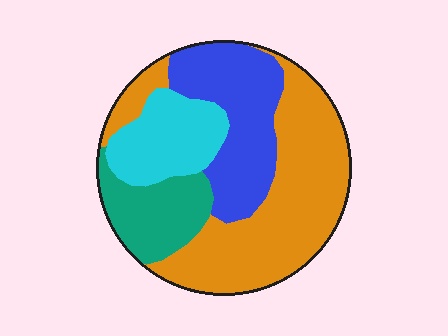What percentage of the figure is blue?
Blue takes up about one quarter (1/4) of the figure.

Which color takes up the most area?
Orange, at roughly 45%.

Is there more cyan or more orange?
Orange.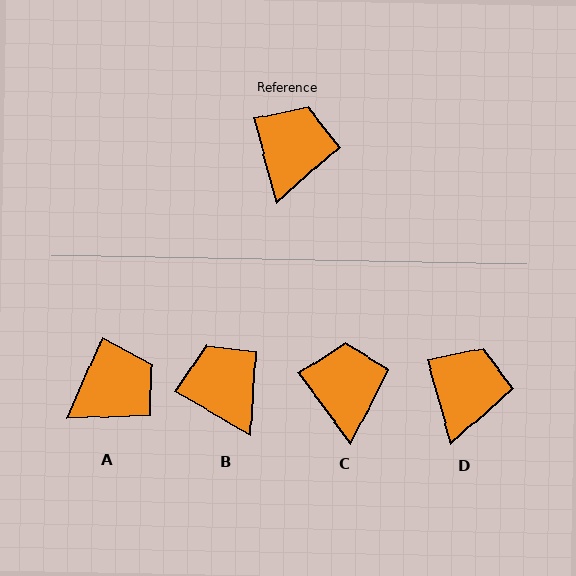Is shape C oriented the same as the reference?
No, it is off by about 21 degrees.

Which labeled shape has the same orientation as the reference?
D.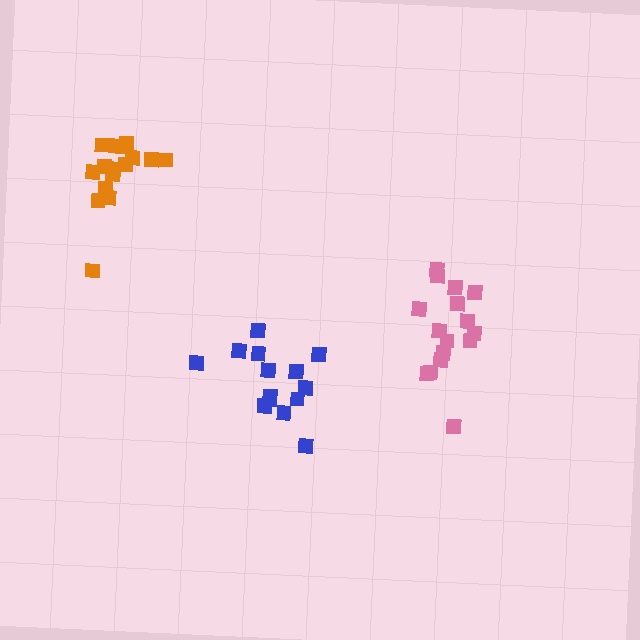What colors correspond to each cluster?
The clusters are colored: blue, pink, orange.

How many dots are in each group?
Group 1: 14 dots, Group 2: 16 dots, Group 3: 16 dots (46 total).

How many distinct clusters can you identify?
There are 3 distinct clusters.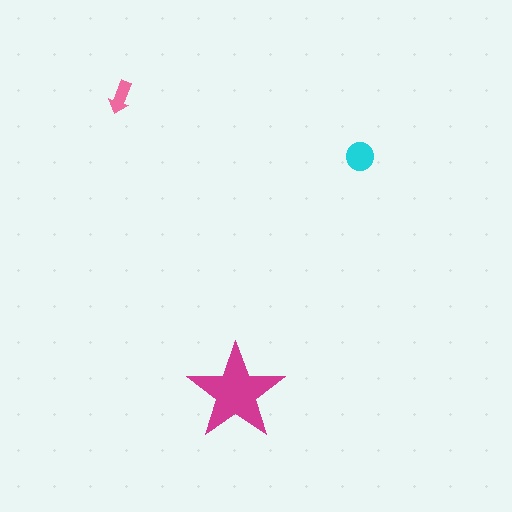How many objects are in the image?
There are 3 objects in the image.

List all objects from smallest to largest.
The pink arrow, the cyan circle, the magenta star.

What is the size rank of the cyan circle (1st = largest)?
2nd.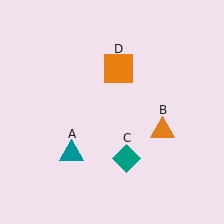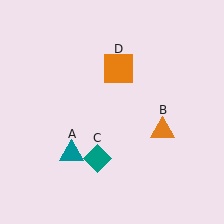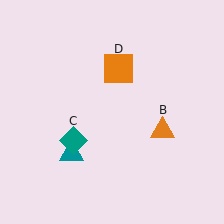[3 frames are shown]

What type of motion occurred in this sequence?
The teal diamond (object C) rotated clockwise around the center of the scene.